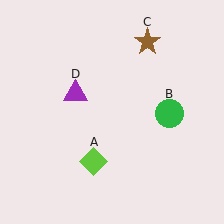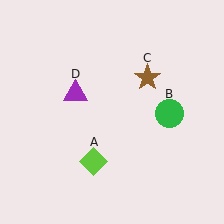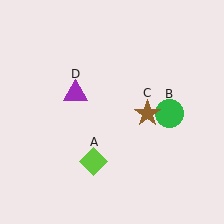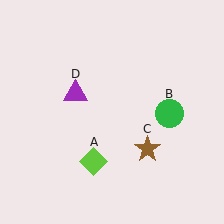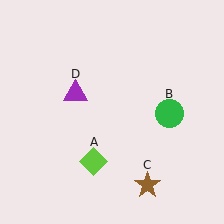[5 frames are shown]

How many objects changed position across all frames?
1 object changed position: brown star (object C).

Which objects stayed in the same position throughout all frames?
Lime diamond (object A) and green circle (object B) and purple triangle (object D) remained stationary.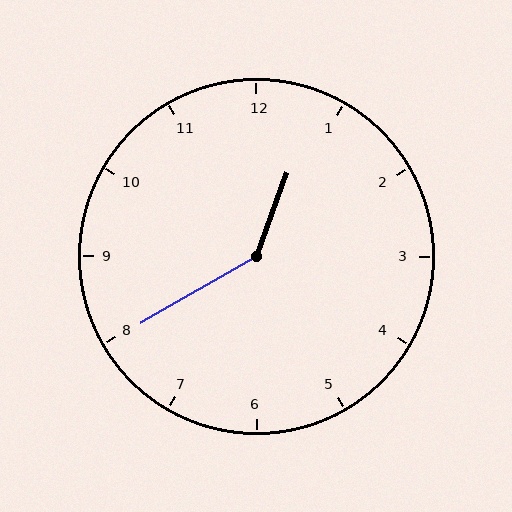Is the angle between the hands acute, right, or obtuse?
It is obtuse.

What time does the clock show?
12:40.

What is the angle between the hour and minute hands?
Approximately 140 degrees.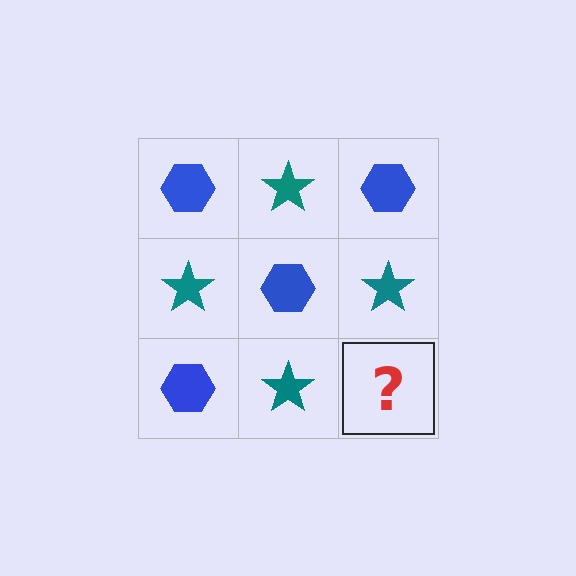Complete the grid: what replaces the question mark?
The question mark should be replaced with a blue hexagon.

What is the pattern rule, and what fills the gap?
The rule is that it alternates blue hexagon and teal star in a checkerboard pattern. The gap should be filled with a blue hexagon.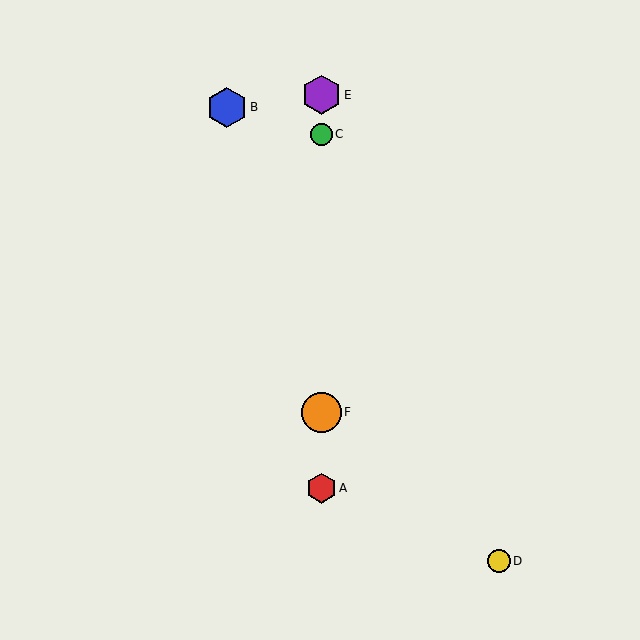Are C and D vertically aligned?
No, C is at x≈321 and D is at x≈499.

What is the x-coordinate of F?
Object F is at x≈321.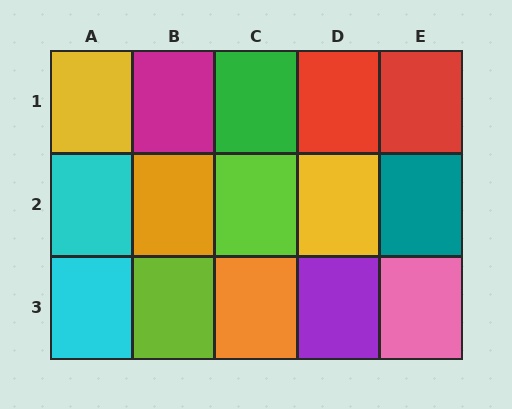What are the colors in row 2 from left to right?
Cyan, orange, lime, yellow, teal.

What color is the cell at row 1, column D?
Red.